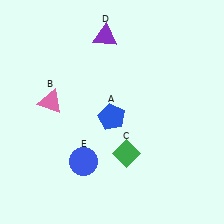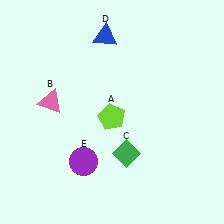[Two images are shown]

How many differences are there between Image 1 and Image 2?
There are 3 differences between the two images.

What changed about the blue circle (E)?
In Image 1, E is blue. In Image 2, it changed to purple.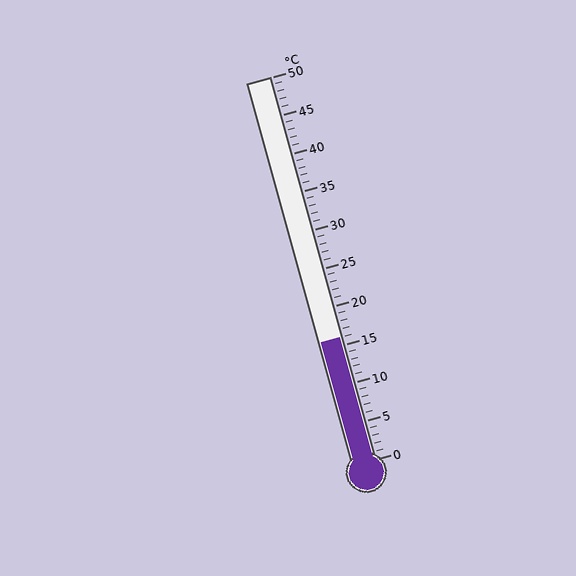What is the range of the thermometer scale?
The thermometer scale ranges from 0°C to 50°C.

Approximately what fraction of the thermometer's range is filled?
The thermometer is filled to approximately 30% of its range.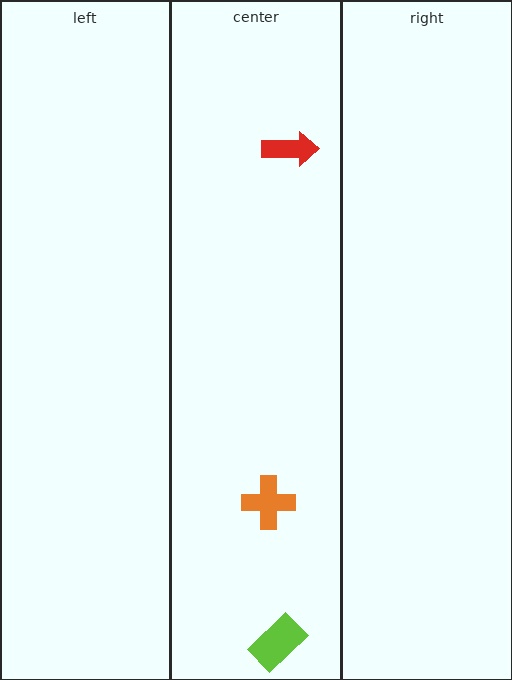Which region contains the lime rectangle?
The center region.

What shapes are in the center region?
The orange cross, the red arrow, the lime rectangle.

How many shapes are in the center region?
3.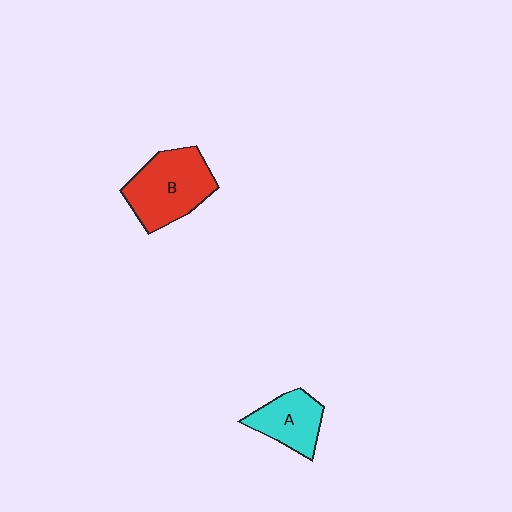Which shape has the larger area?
Shape B (red).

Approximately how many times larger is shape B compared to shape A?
Approximately 1.5 times.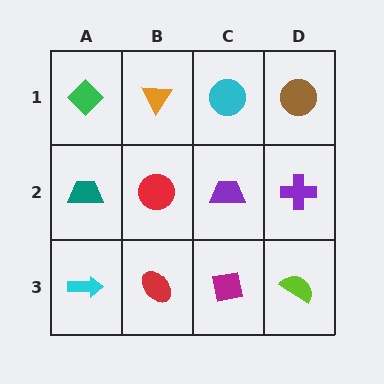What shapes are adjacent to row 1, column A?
A teal trapezoid (row 2, column A), an orange triangle (row 1, column B).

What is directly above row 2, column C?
A cyan circle.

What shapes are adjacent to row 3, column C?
A purple trapezoid (row 2, column C), a red ellipse (row 3, column B), a lime semicircle (row 3, column D).